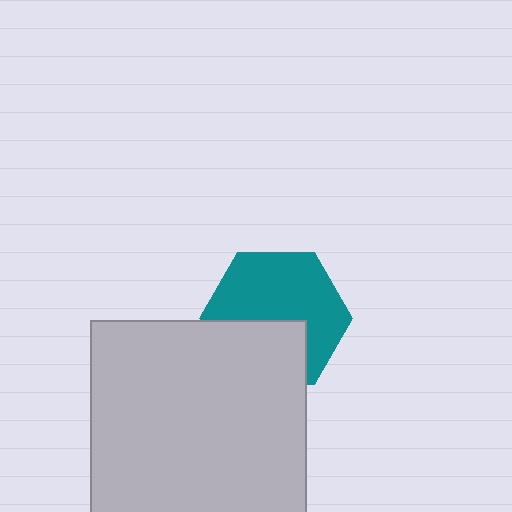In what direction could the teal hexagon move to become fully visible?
The teal hexagon could move up. That would shift it out from behind the light gray square entirely.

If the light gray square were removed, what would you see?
You would see the complete teal hexagon.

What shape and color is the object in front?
The object in front is a light gray square.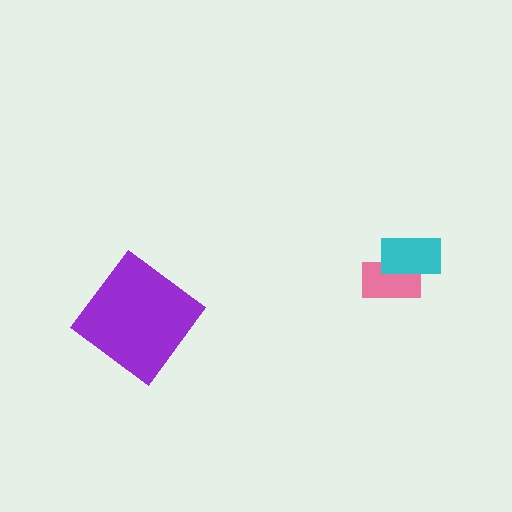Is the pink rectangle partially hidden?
Yes, it is partially covered by another shape.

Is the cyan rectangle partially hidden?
No, no other shape covers it.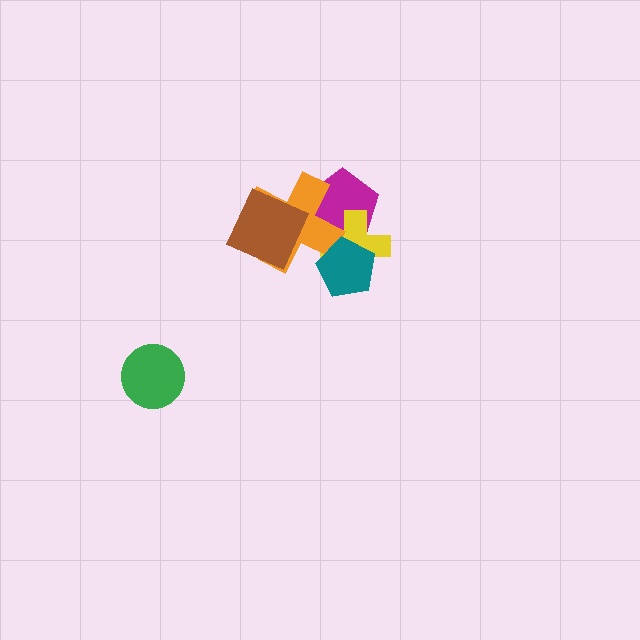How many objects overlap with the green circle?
0 objects overlap with the green circle.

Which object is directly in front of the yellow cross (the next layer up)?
The orange cross is directly in front of the yellow cross.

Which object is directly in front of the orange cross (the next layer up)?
The teal pentagon is directly in front of the orange cross.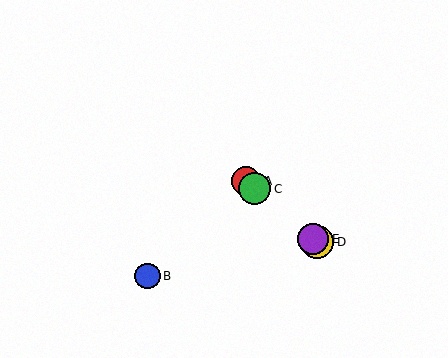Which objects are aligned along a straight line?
Objects A, C, D, E are aligned along a straight line.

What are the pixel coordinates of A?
Object A is at (246, 181).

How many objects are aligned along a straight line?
4 objects (A, C, D, E) are aligned along a straight line.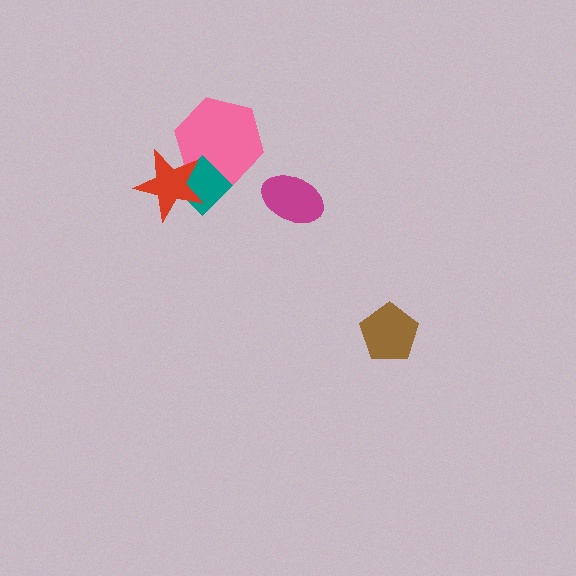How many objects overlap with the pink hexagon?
2 objects overlap with the pink hexagon.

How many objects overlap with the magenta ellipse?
0 objects overlap with the magenta ellipse.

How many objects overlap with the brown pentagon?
0 objects overlap with the brown pentagon.